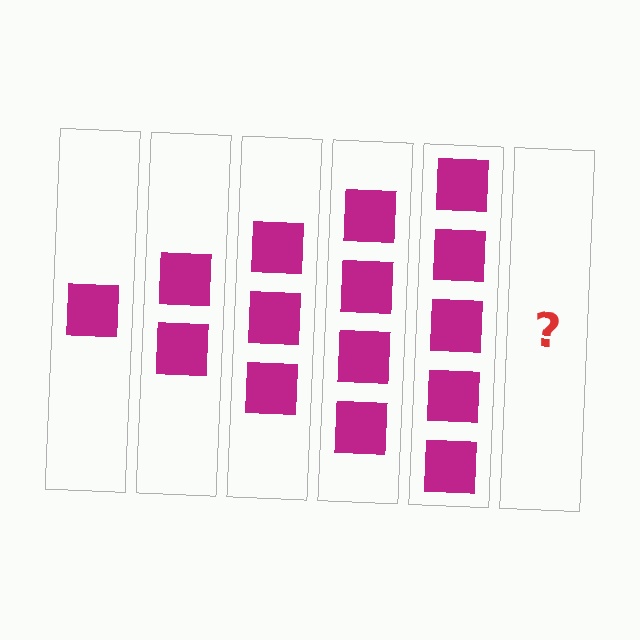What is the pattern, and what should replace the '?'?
The pattern is that each step adds one more square. The '?' should be 6 squares.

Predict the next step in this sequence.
The next step is 6 squares.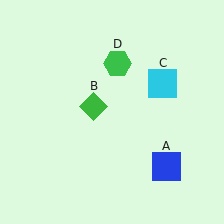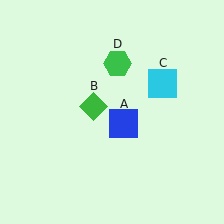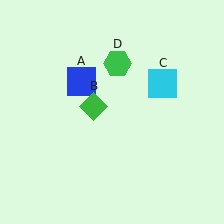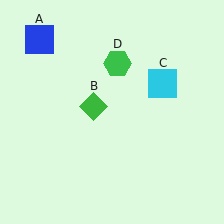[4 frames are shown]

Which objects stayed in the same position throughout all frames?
Green diamond (object B) and cyan square (object C) and green hexagon (object D) remained stationary.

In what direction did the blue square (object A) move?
The blue square (object A) moved up and to the left.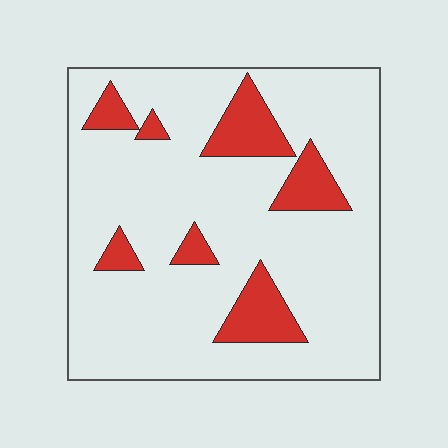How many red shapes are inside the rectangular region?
7.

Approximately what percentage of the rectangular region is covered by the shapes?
Approximately 15%.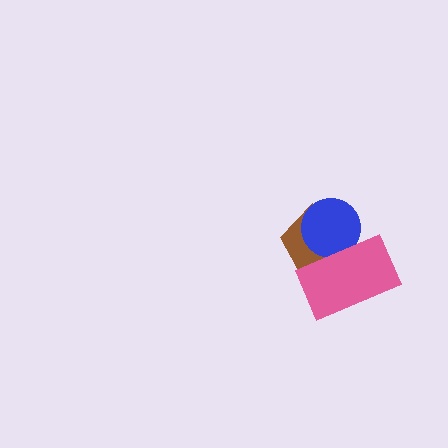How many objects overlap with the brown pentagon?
2 objects overlap with the brown pentagon.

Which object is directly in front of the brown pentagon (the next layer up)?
The blue circle is directly in front of the brown pentagon.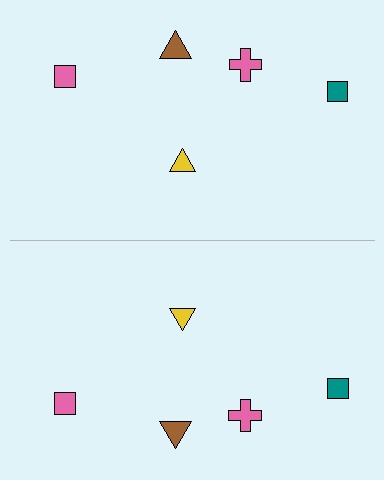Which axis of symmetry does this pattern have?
The pattern has a horizontal axis of symmetry running through the center of the image.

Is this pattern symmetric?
Yes, this pattern has bilateral (reflection) symmetry.